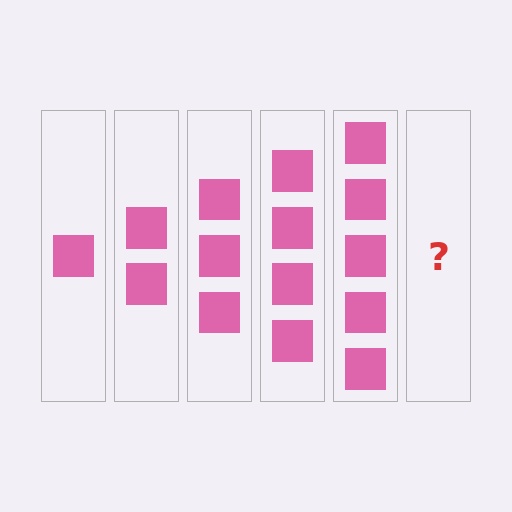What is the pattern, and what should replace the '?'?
The pattern is that each step adds one more square. The '?' should be 6 squares.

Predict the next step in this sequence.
The next step is 6 squares.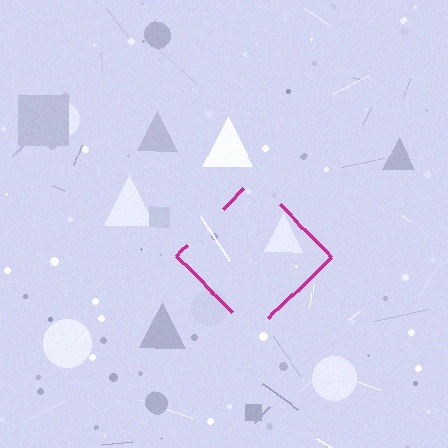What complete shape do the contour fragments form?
The contour fragments form a diamond.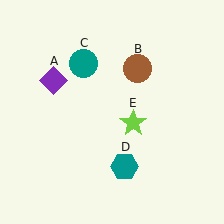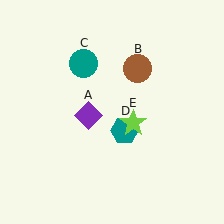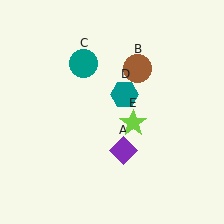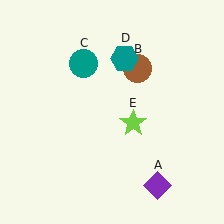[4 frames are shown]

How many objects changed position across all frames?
2 objects changed position: purple diamond (object A), teal hexagon (object D).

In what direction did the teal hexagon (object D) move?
The teal hexagon (object D) moved up.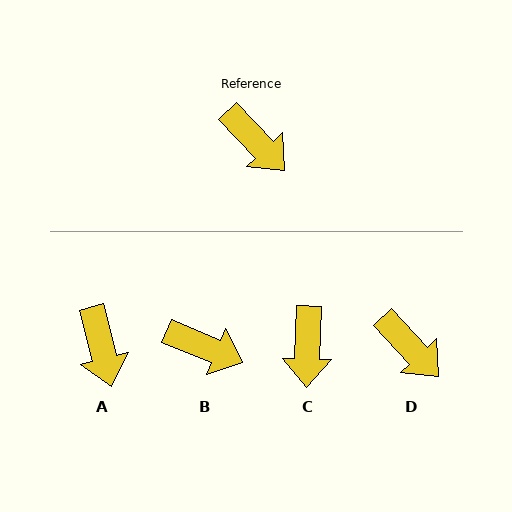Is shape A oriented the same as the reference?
No, it is off by about 29 degrees.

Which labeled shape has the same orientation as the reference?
D.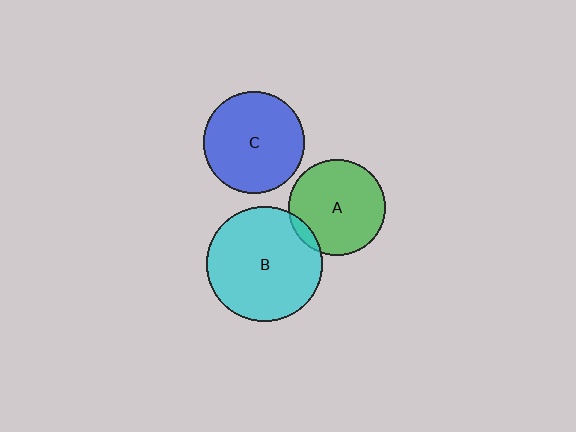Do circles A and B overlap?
Yes.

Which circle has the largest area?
Circle B (cyan).